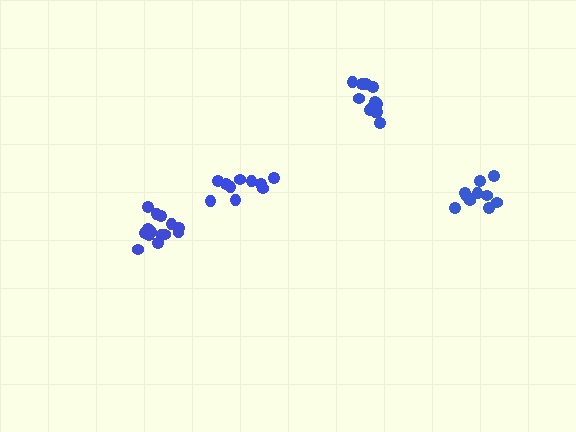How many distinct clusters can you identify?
There are 4 distinct clusters.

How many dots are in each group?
Group 1: 12 dots, Group 2: 10 dots, Group 3: 14 dots, Group 4: 10 dots (46 total).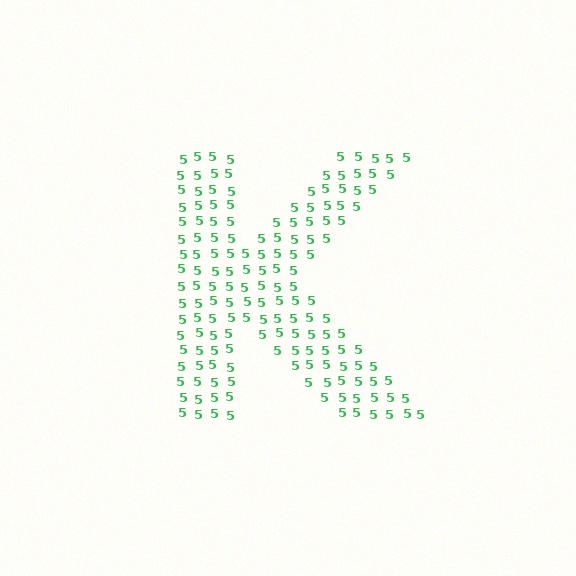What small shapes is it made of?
It is made of small digit 5's.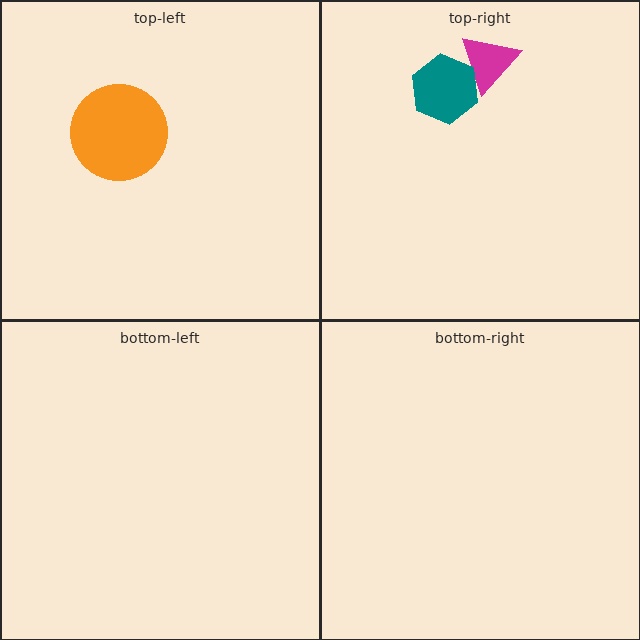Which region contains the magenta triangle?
The top-right region.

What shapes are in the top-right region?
The magenta triangle, the teal hexagon.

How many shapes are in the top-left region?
1.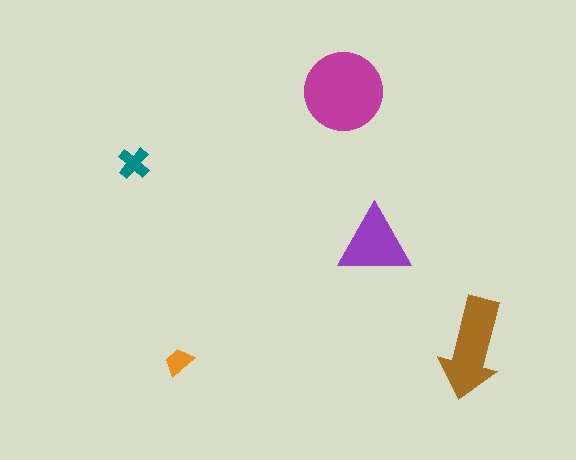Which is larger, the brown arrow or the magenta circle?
The magenta circle.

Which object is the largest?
The magenta circle.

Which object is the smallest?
The orange trapezoid.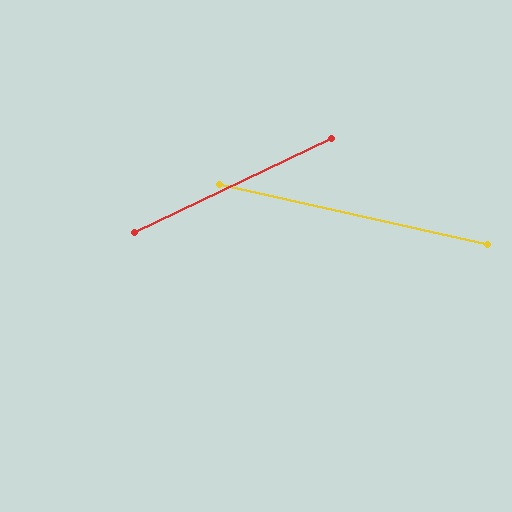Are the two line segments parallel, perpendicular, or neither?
Neither parallel nor perpendicular — they differ by about 38°.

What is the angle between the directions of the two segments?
Approximately 38 degrees.